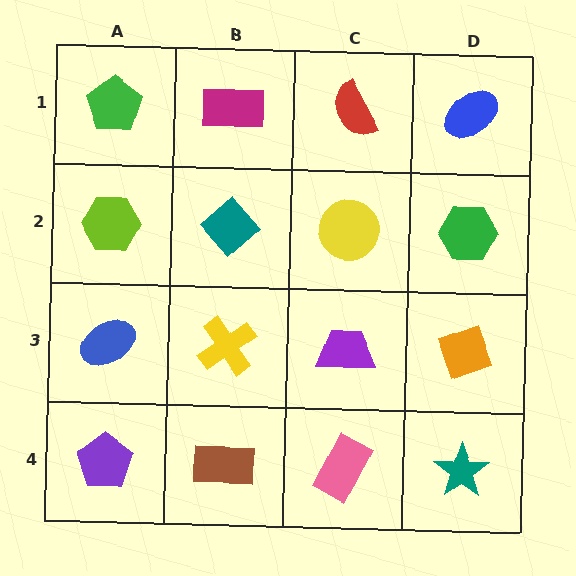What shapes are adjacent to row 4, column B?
A yellow cross (row 3, column B), a purple pentagon (row 4, column A), a pink rectangle (row 4, column C).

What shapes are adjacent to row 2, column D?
A blue ellipse (row 1, column D), an orange diamond (row 3, column D), a yellow circle (row 2, column C).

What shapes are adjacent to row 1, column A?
A lime hexagon (row 2, column A), a magenta rectangle (row 1, column B).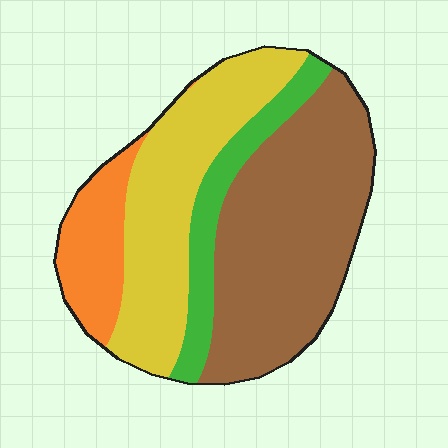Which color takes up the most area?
Brown, at roughly 45%.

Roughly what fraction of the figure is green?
Green covers roughly 10% of the figure.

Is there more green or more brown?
Brown.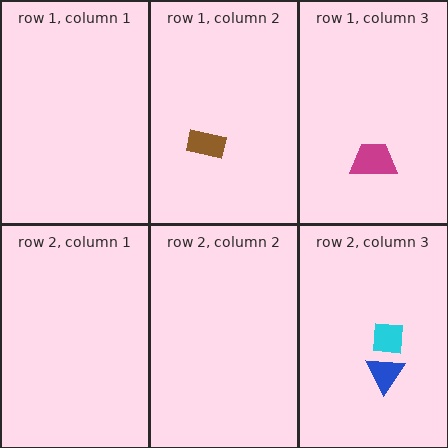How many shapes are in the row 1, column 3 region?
1.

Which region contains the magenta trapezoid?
The row 1, column 3 region.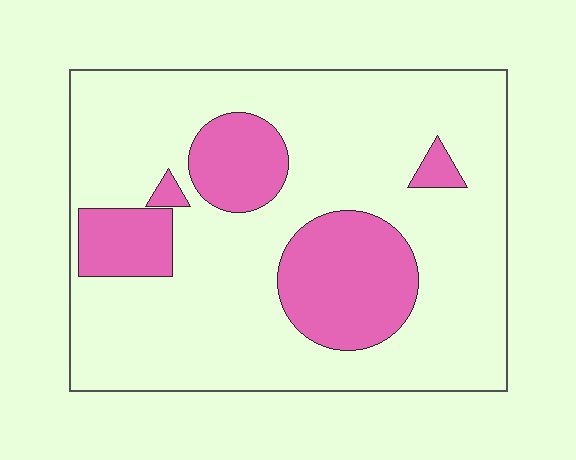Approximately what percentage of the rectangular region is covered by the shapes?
Approximately 25%.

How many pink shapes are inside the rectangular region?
5.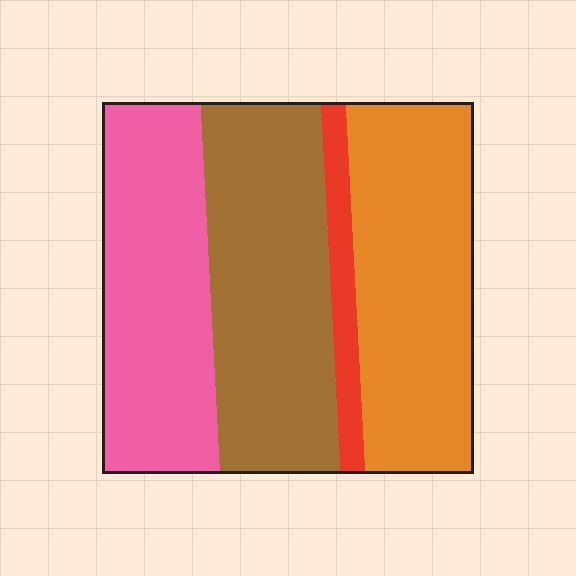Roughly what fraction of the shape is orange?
Orange covers roughly 30% of the shape.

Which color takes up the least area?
Red, at roughly 5%.